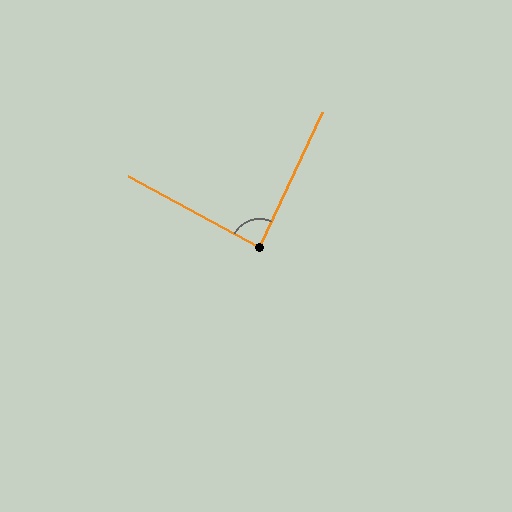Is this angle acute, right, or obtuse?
It is approximately a right angle.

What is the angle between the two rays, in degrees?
Approximately 87 degrees.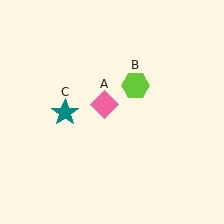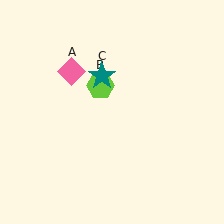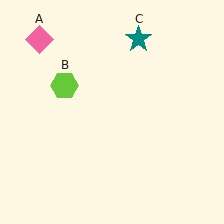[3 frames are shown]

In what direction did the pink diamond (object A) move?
The pink diamond (object A) moved up and to the left.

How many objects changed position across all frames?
3 objects changed position: pink diamond (object A), lime hexagon (object B), teal star (object C).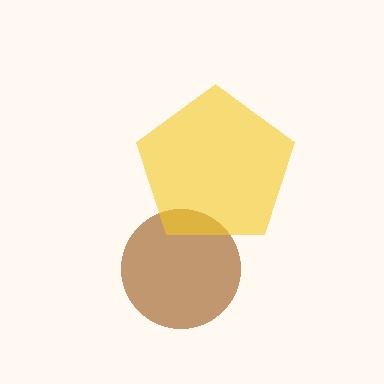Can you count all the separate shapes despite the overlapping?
Yes, there are 2 separate shapes.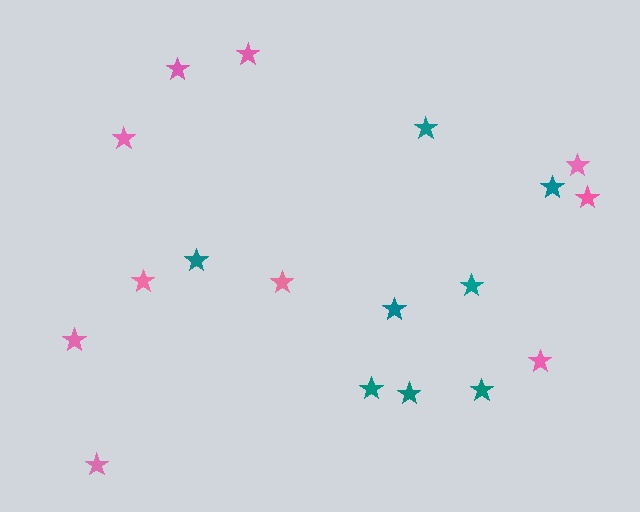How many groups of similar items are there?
There are 2 groups: one group of teal stars (8) and one group of pink stars (10).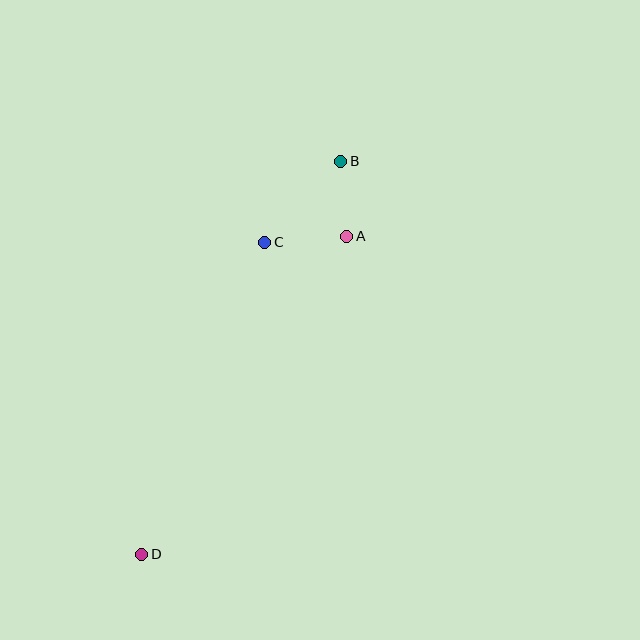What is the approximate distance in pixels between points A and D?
The distance between A and D is approximately 379 pixels.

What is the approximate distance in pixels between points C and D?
The distance between C and D is approximately 336 pixels.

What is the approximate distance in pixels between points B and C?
The distance between B and C is approximately 111 pixels.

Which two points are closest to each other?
Points A and B are closest to each other.